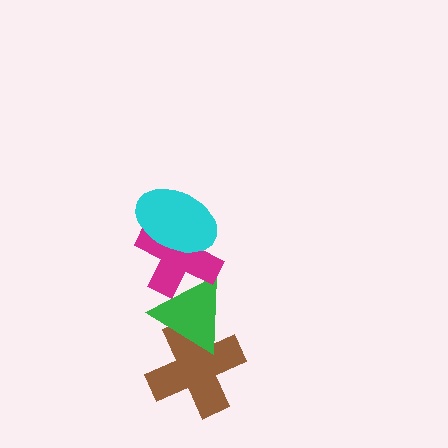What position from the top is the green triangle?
The green triangle is 3rd from the top.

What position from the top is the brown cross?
The brown cross is 4th from the top.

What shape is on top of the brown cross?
The green triangle is on top of the brown cross.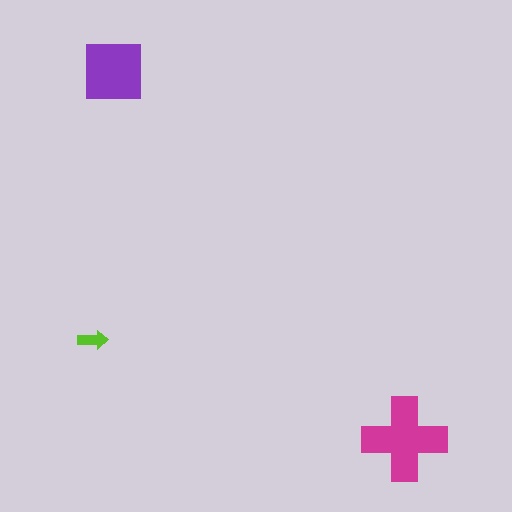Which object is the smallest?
The lime arrow.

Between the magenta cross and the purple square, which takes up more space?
The magenta cross.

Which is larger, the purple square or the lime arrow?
The purple square.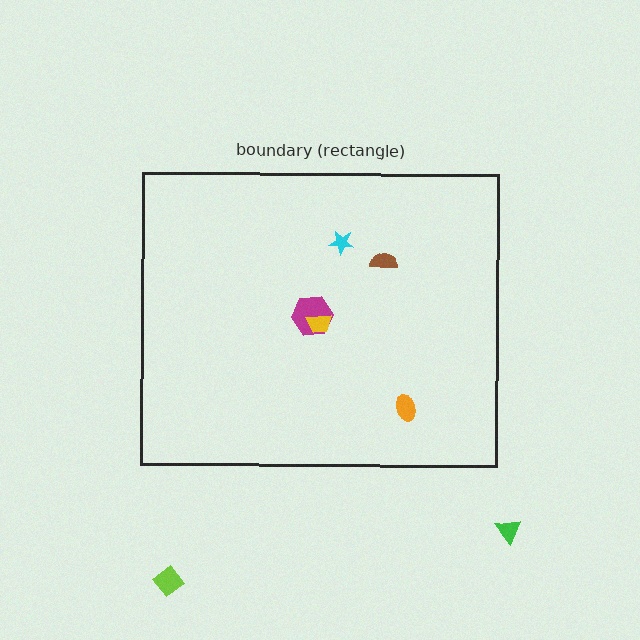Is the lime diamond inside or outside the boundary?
Outside.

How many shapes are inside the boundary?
5 inside, 2 outside.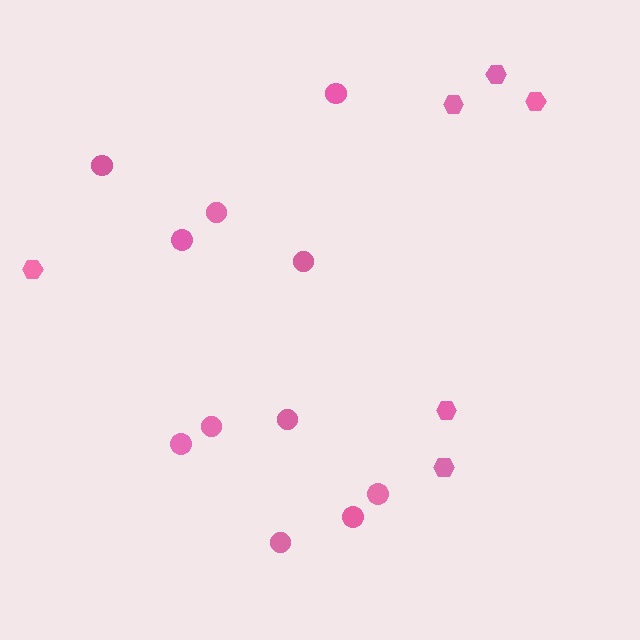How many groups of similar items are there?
There are 2 groups: one group of circles (11) and one group of hexagons (6).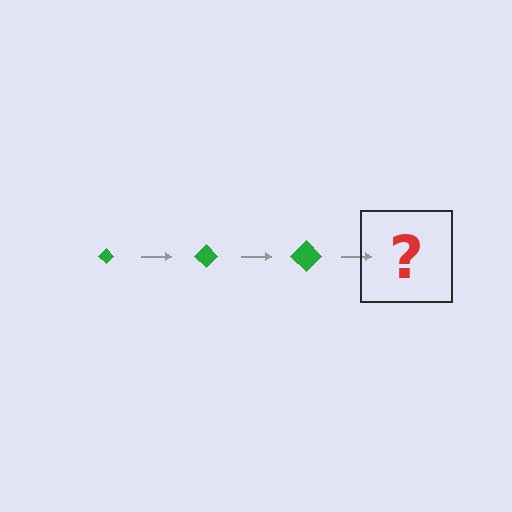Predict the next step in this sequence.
The next step is a green diamond, larger than the previous one.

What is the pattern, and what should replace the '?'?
The pattern is that the diamond gets progressively larger each step. The '?' should be a green diamond, larger than the previous one.